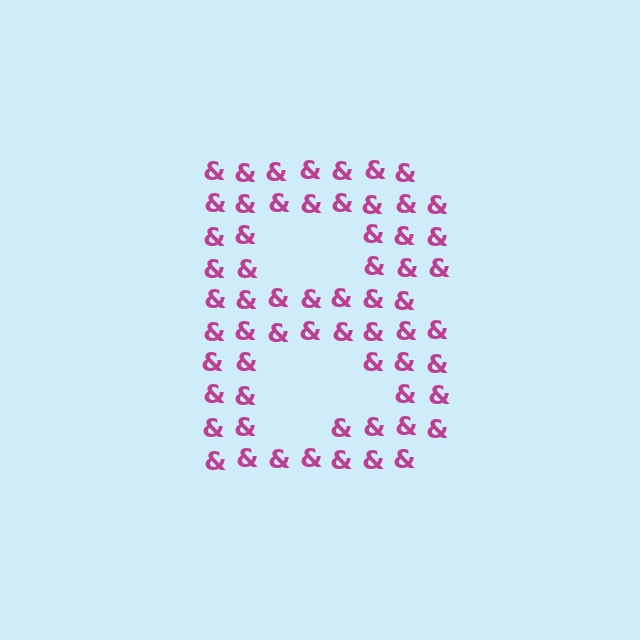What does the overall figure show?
The overall figure shows the letter B.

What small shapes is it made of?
It is made of small ampersands.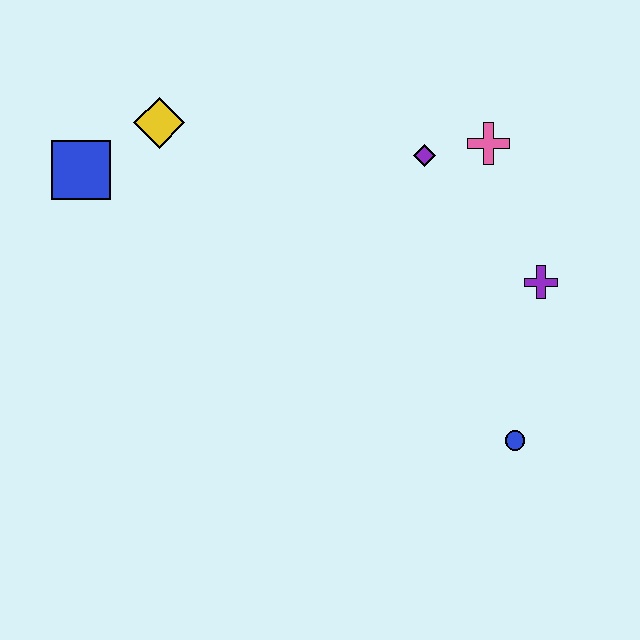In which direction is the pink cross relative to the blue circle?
The pink cross is above the blue circle.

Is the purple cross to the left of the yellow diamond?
No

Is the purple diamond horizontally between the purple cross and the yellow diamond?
Yes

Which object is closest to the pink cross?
The purple diamond is closest to the pink cross.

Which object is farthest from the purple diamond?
The blue square is farthest from the purple diamond.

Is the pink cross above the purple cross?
Yes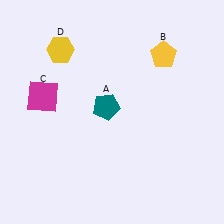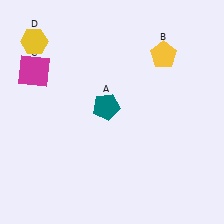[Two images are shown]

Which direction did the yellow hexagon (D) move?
The yellow hexagon (D) moved left.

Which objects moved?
The objects that moved are: the magenta square (C), the yellow hexagon (D).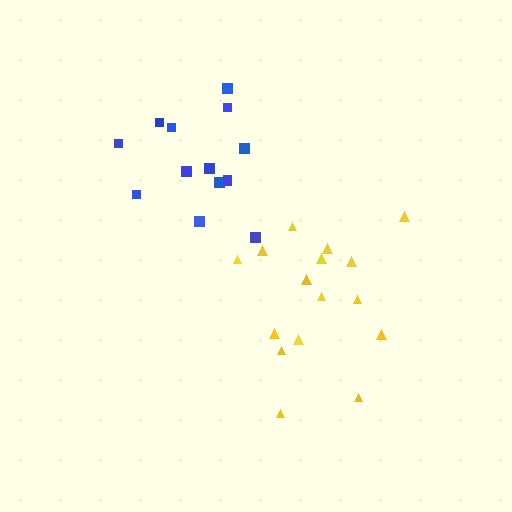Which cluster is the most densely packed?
Blue.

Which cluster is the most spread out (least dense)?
Yellow.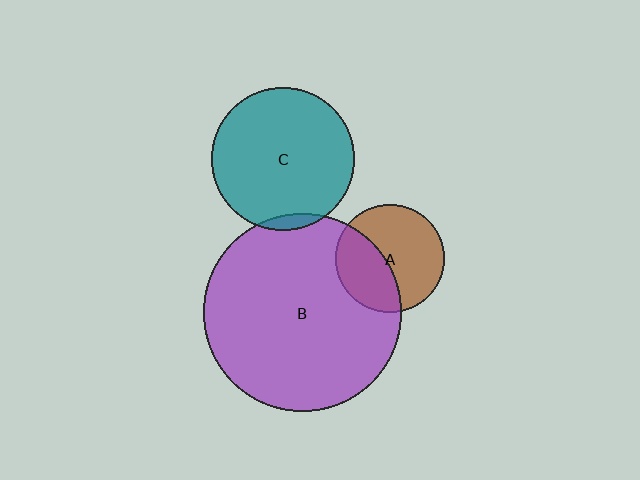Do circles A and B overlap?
Yes.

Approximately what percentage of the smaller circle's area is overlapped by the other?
Approximately 40%.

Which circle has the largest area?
Circle B (purple).